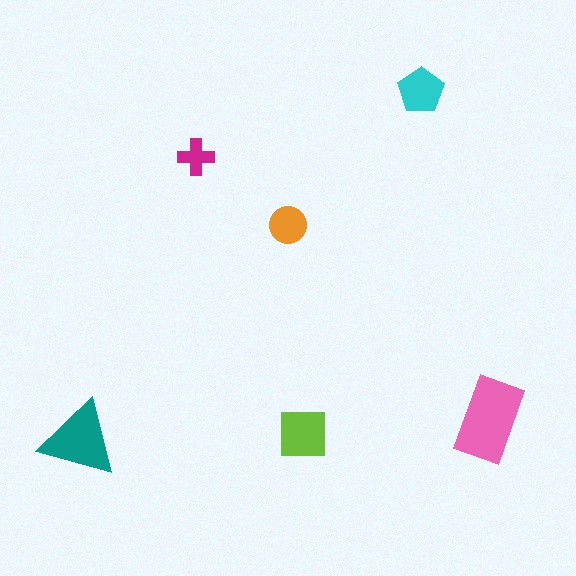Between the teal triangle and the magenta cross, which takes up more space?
The teal triangle.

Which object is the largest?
The pink rectangle.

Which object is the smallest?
The magenta cross.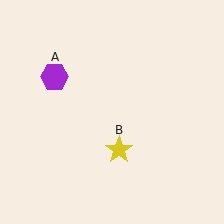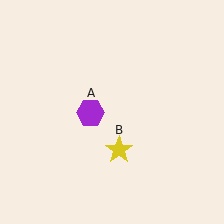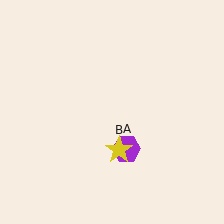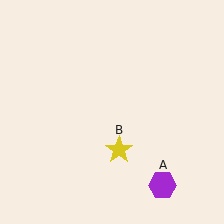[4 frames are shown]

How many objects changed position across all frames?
1 object changed position: purple hexagon (object A).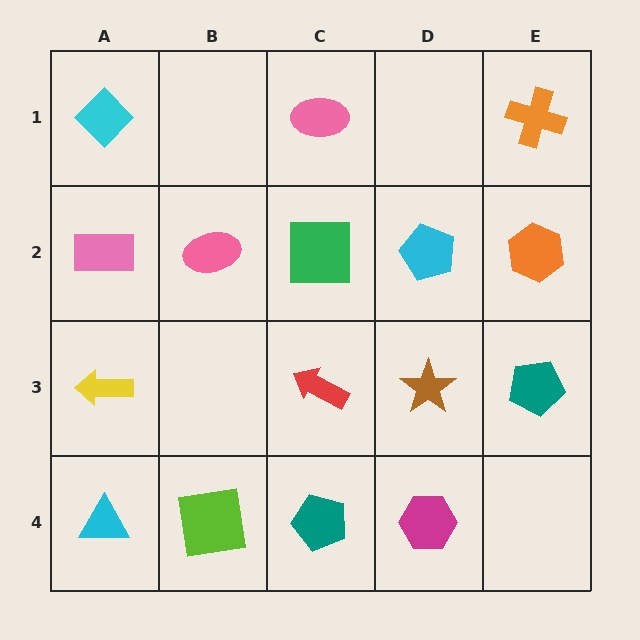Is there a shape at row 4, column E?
No, that cell is empty.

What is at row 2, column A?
A pink rectangle.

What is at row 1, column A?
A cyan diamond.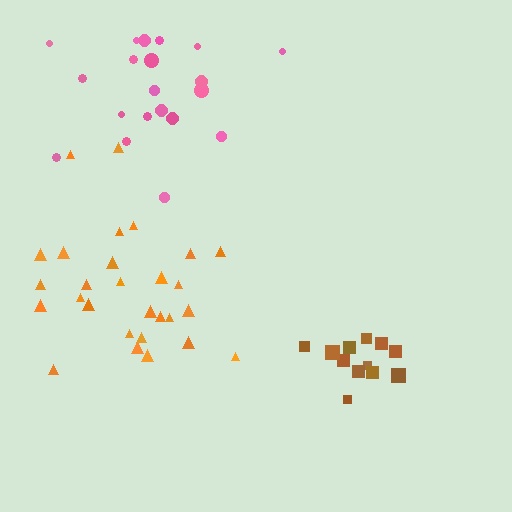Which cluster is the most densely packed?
Brown.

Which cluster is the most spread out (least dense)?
Pink.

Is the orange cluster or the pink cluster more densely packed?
Orange.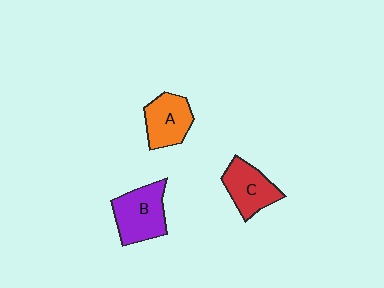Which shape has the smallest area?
Shape A (orange).